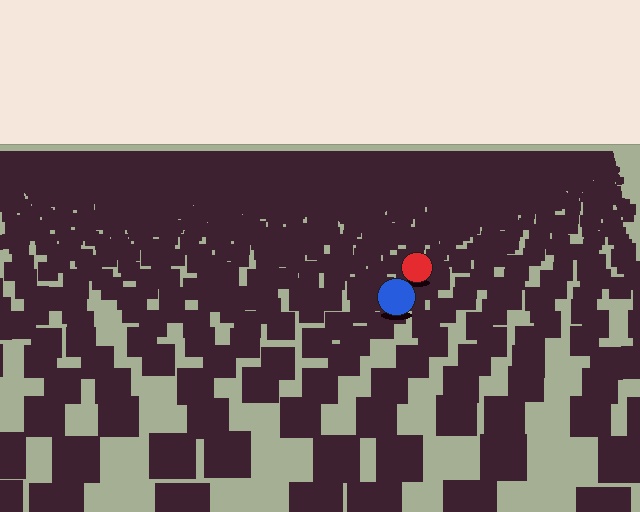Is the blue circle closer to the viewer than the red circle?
Yes. The blue circle is closer — you can tell from the texture gradient: the ground texture is coarser near it.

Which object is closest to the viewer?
The blue circle is closest. The texture marks near it are larger and more spread out.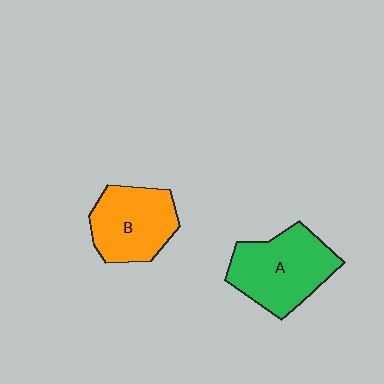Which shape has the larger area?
Shape A (green).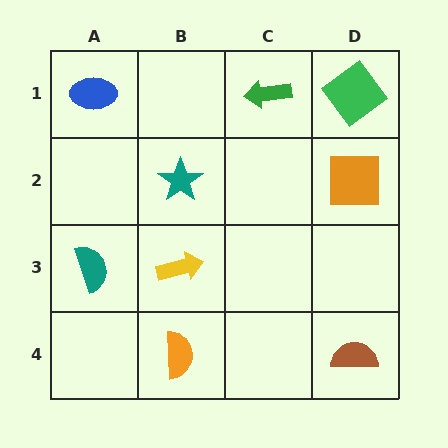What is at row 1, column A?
A blue ellipse.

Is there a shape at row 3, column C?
No, that cell is empty.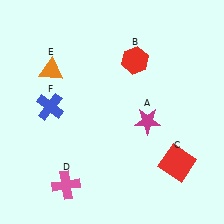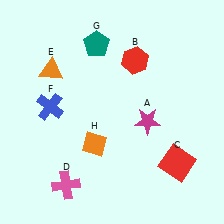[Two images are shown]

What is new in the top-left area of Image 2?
A teal pentagon (G) was added in the top-left area of Image 2.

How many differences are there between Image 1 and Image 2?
There are 2 differences between the two images.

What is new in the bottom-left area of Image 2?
An orange diamond (H) was added in the bottom-left area of Image 2.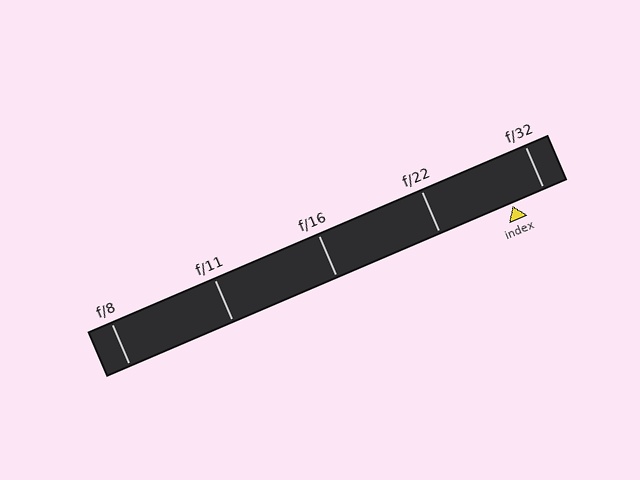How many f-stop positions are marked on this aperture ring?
There are 5 f-stop positions marked.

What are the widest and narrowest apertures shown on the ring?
The widest aperture shown is f/8 and the narrowest is f/32.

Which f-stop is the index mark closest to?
The index mark is closest to f/32.